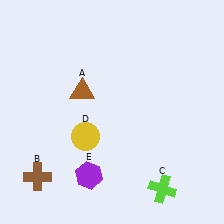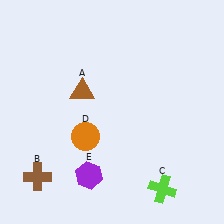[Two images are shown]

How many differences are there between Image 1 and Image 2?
There is 1 difference between the two images.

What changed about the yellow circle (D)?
In Image 1, D is yellow. In Image 2, it changed to orange.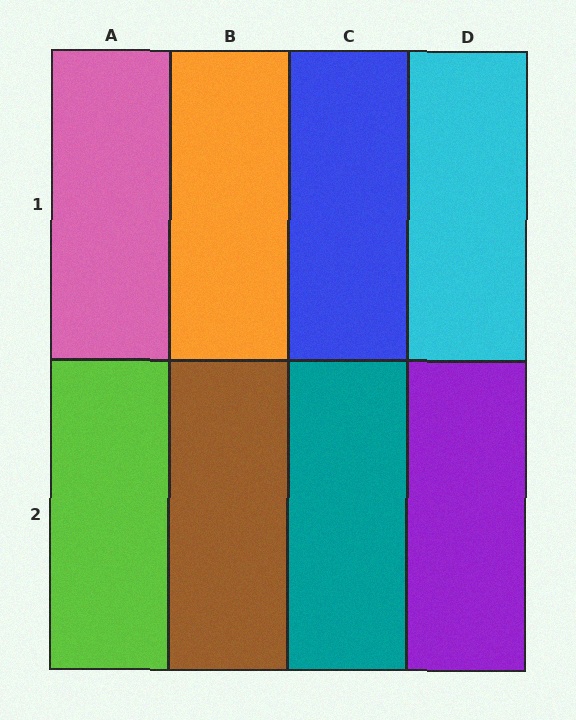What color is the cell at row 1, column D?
Cyan.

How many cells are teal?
1 cell is teal.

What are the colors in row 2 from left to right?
Lime, brown, teal, purple.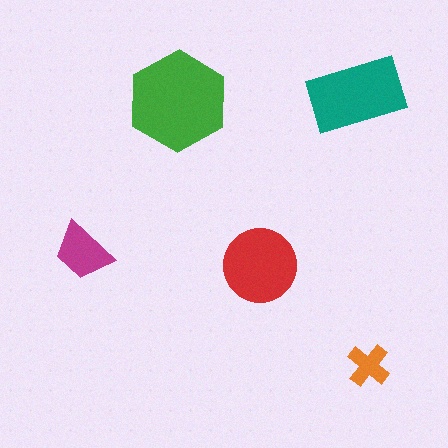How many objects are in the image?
There are 5 objects in the image.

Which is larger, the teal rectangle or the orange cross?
The teal rectangle.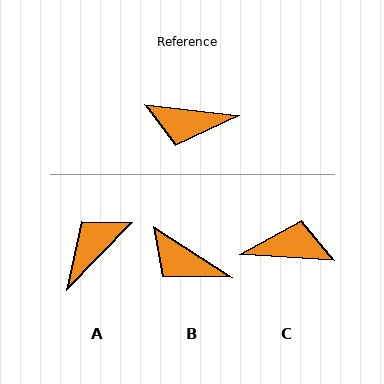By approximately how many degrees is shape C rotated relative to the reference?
Approximately 177 degrees clockwise.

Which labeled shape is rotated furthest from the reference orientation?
C, about 177 degrees away.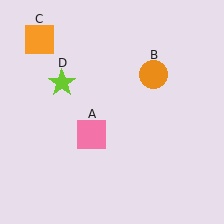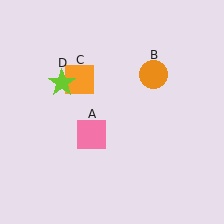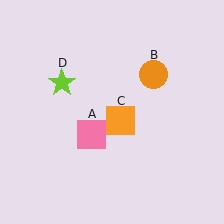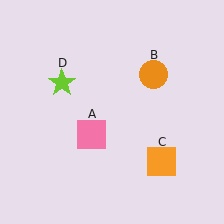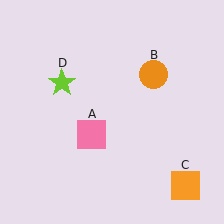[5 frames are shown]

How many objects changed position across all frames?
1 object changed position: orange square (object C).